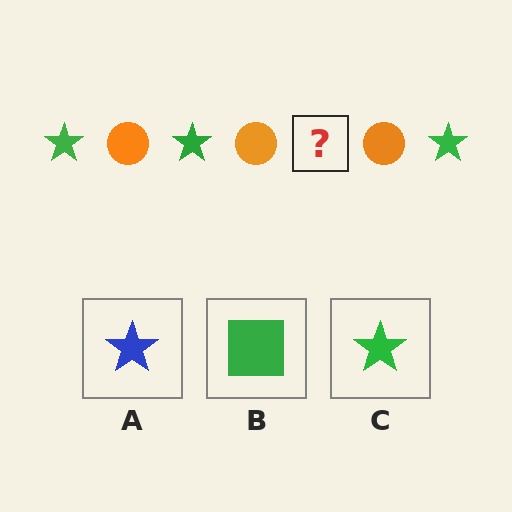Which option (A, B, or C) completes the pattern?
C.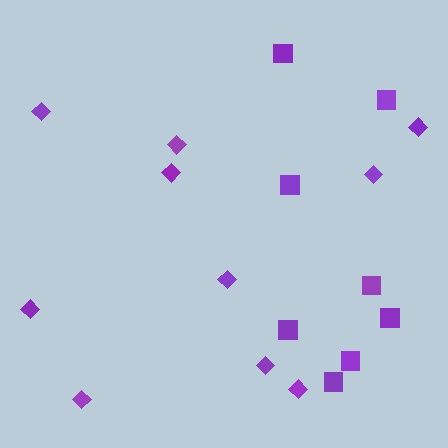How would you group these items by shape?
There are 2 groups: one group of squares (8) and one group of diamonds (10).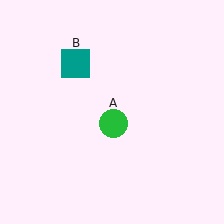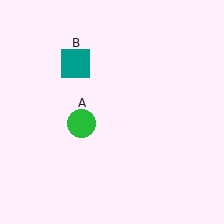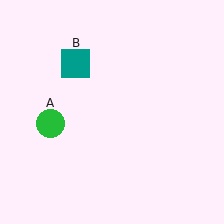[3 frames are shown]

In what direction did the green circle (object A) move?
The green circle (object A) moved left.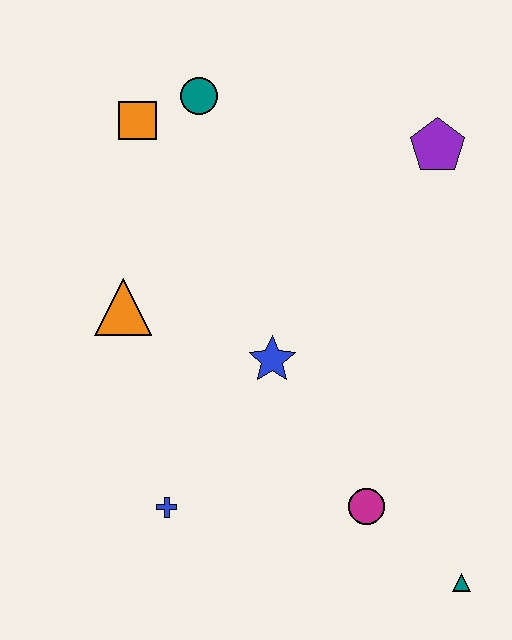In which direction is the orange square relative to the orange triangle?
The orange square is above the orange triangle.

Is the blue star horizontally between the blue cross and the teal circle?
No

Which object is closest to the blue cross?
The blue star is closest to the blue cross.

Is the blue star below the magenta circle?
No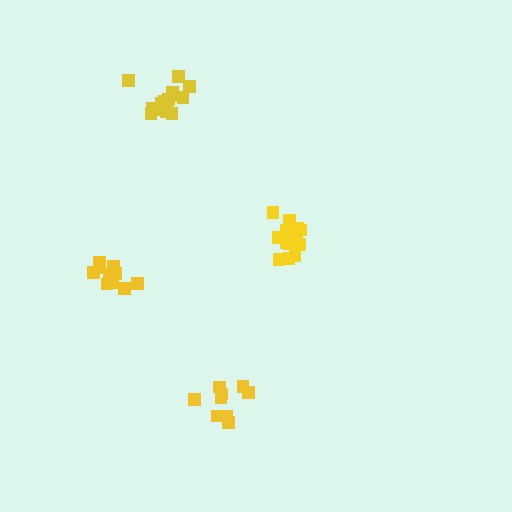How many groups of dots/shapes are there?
There are 4 groups.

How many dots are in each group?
Group 1: 9 dots, Group 2: 15 dots, Group 3: 15 dots, Group 4: 11 dots (50 total).